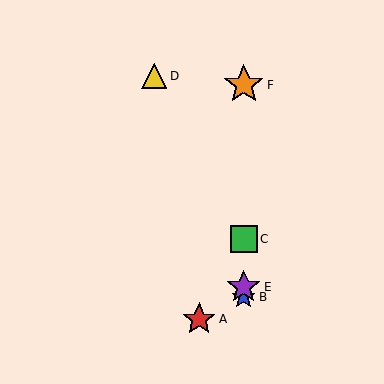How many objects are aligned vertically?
4 objects (B, C, E, F) are aligned vertically.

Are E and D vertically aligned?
No, E is at x≈244 and D is at x≈154.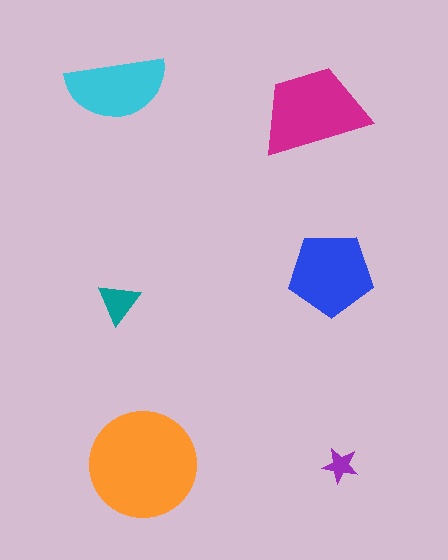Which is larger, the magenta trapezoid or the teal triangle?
The magenta trapezoid.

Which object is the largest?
The orange circle.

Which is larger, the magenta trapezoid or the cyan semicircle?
The magenta trapezoid.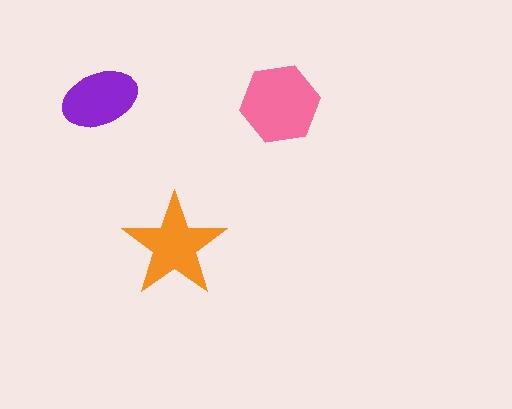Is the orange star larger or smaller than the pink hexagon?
Smaller.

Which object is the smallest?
The purple ellipse.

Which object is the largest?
The pink hexagon.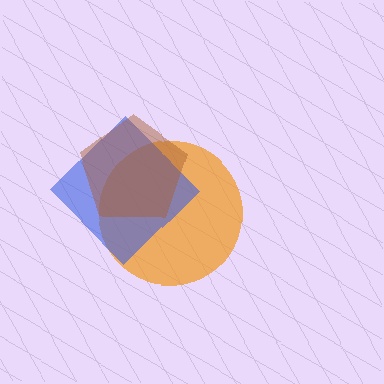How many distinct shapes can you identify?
There are 3 distinct shapes: an orange circle, a blue diamond, a brown pentagon.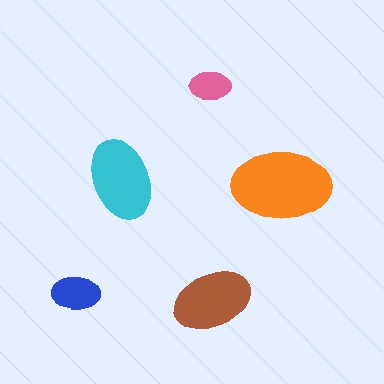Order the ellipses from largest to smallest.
the orange one, the cyan one, the brown one, the blue one, the pink one.